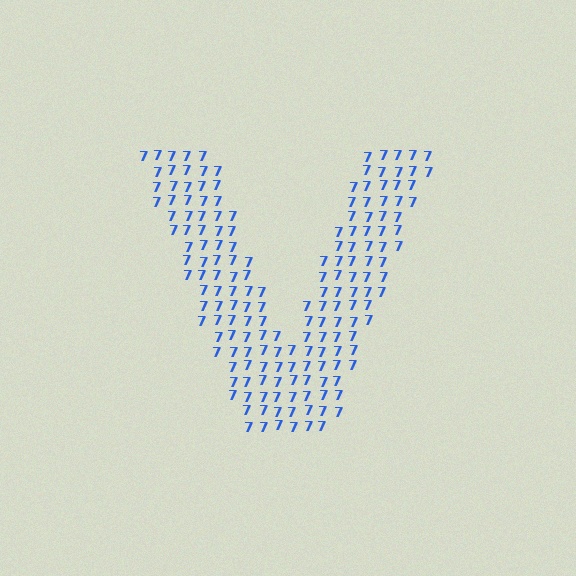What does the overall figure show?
The overall figure shows the letter V.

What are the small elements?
The small elements are digit 7's.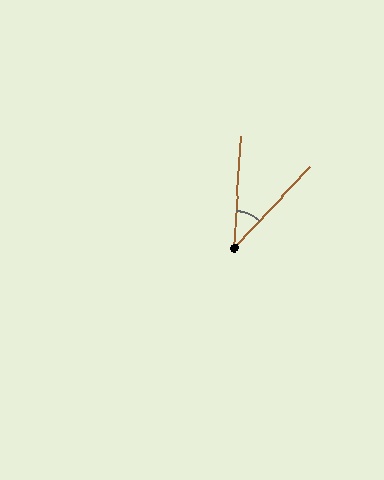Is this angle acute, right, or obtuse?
It is acute.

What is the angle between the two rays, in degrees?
Approximately 39 degrees.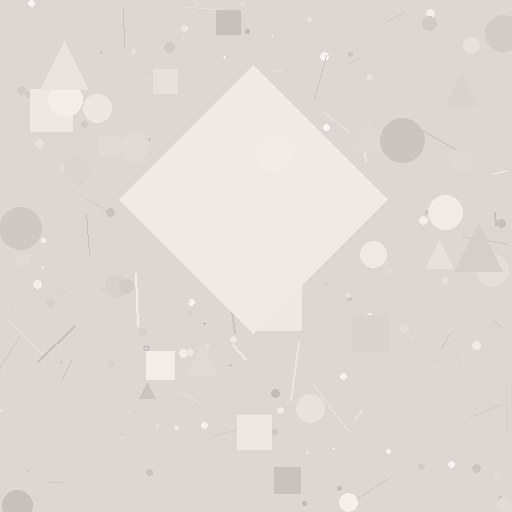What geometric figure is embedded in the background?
A diamond is embedded in the background.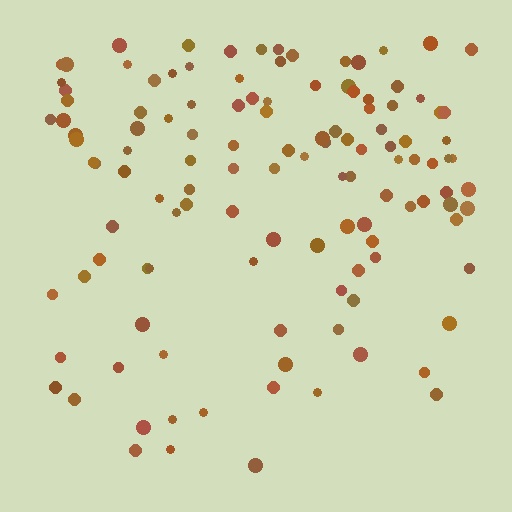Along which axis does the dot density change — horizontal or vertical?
Vertical.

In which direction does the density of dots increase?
From bottom to top, with the top side densest.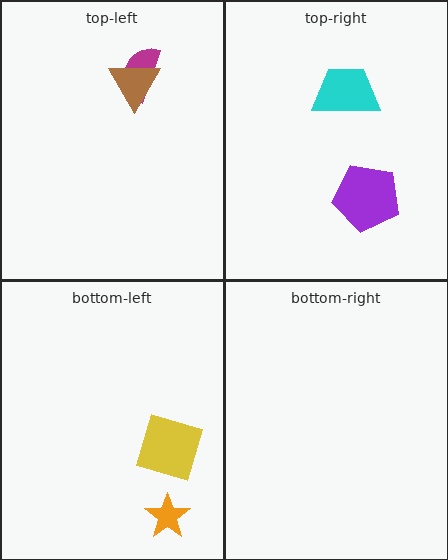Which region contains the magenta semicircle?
The top-left region.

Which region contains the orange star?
The bottom-left region.